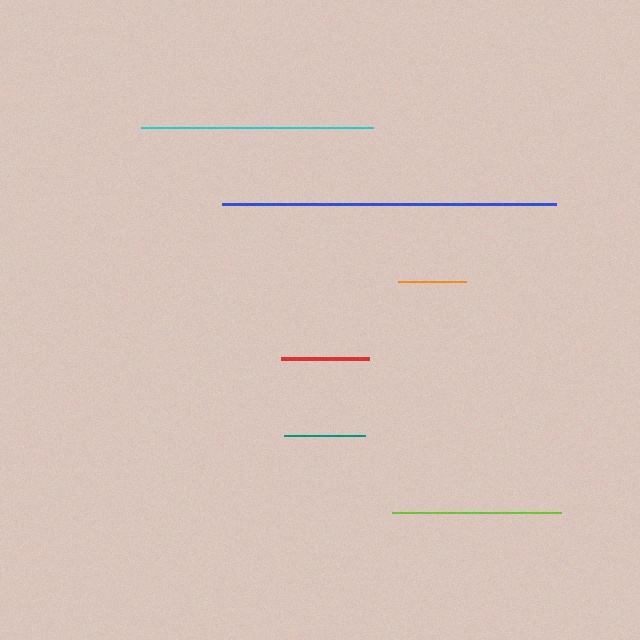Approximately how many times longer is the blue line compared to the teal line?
The blue line is approximately 4.1 times the length of the teal line.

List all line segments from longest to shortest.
From longest to shortest: blue, cyan, lime, red, teal, orange.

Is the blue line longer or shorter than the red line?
The blue line is longer than the red line.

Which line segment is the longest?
The blue line is the longest at approximately 334 pixels.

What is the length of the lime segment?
The lime segment is approximately 169 pixels long.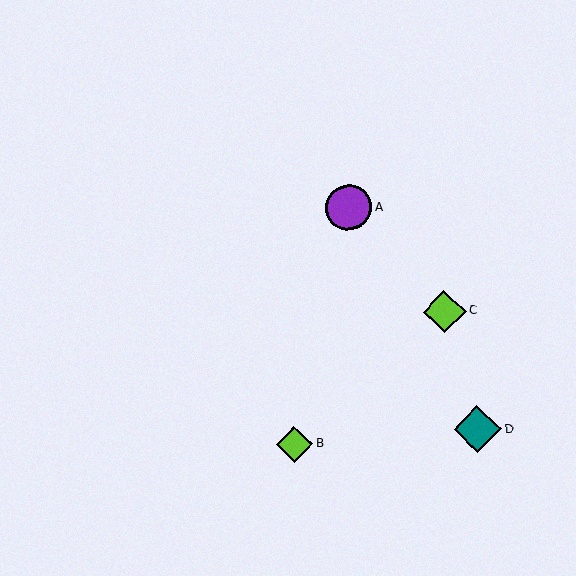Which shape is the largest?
The teal diamond (labeled D) is the largest.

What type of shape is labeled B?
Shape B is a lime diamond.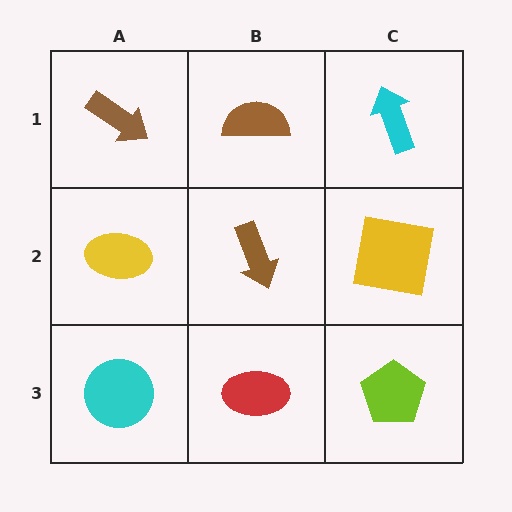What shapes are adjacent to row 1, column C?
A yellow square (row 2, column C), a brown semicircle (row 1, column B).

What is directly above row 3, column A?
A yellow ellipse.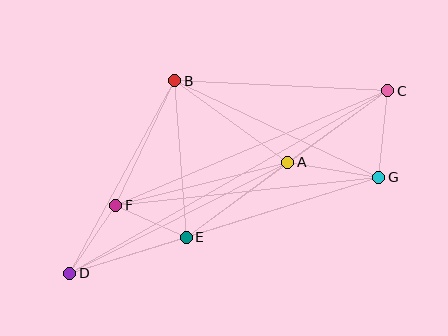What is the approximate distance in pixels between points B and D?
The distance between B and D is approximately 219 pixels.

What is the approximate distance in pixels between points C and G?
The distance between C and G is approximately 87 pixels.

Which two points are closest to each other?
Points E and F are closest to each other.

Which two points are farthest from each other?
Points C and D are farthest from each other.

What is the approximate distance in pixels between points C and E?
The distance between C and E is approximately 249 pixels.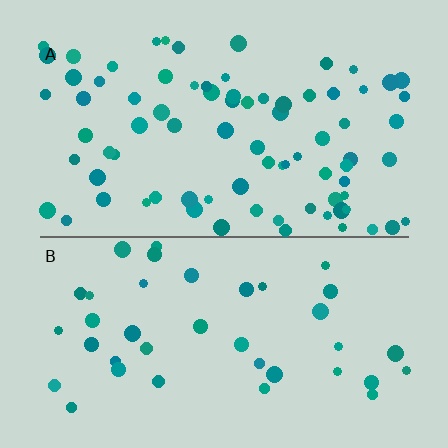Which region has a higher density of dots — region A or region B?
A (the top).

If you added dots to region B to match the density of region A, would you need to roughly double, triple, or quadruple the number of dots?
Approximately double.